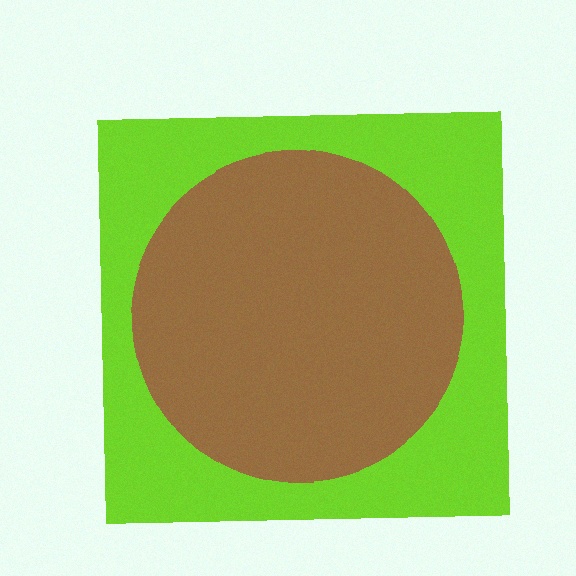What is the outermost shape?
The lime square.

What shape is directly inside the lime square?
The brown circle.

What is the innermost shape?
The brown circle.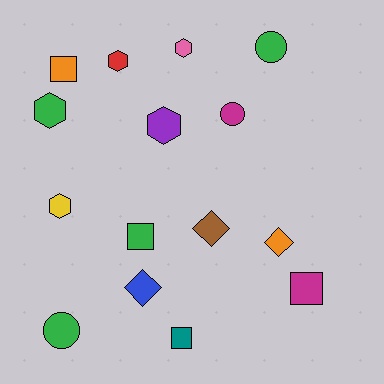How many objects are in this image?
There are 15 objects.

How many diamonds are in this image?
There are 3 diamonds.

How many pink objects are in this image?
There is 1 pink object.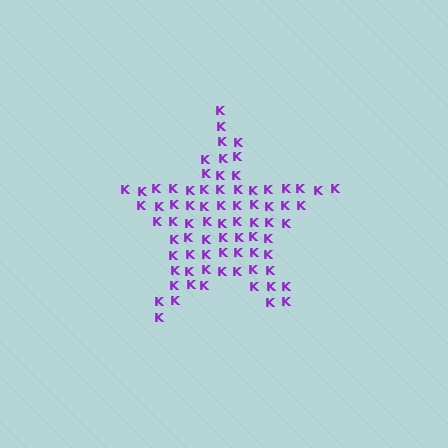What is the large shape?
The large shape is a star.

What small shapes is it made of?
It is made of small letter K's.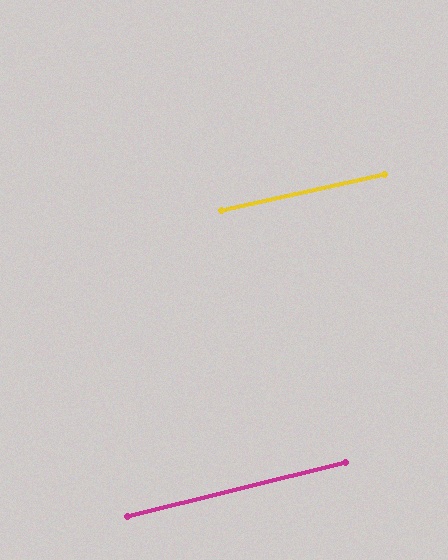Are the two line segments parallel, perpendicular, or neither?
Parallel — their directions differ by only 1.4°.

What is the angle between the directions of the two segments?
Approximately 1 degree.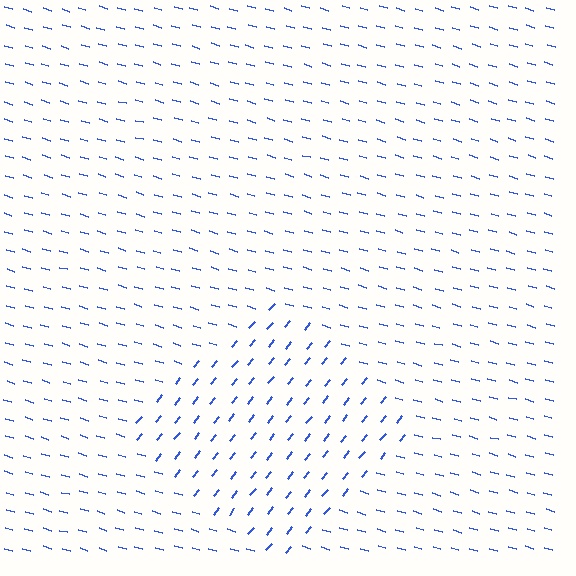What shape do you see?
I see a diamond.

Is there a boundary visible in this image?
Yes, there is a texture boundary formed by a change in line orientation.